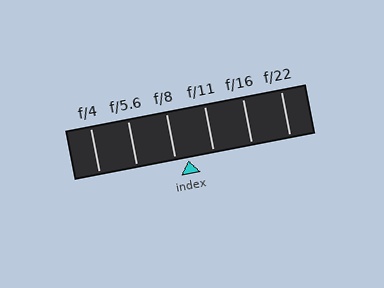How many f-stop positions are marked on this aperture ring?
There are 6 f-stop positions marked.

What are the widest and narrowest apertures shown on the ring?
The widest aperture shown is f/4 and the narrowest is f/22.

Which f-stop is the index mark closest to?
The index mark is closest to f/8.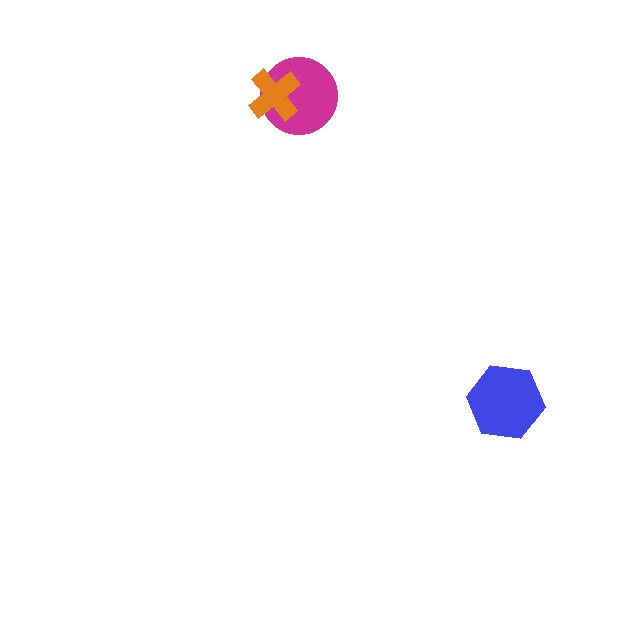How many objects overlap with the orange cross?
1 object overlaps with the orange cross.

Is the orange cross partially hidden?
No, no other shape covers it.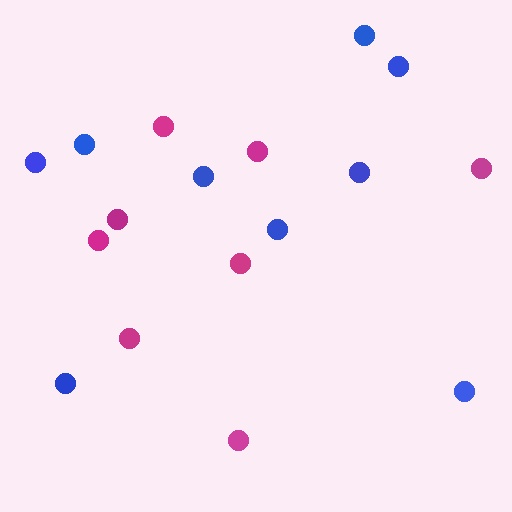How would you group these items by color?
There are 2 groups: one group of magenta circles (8) and one group of blue circles (9).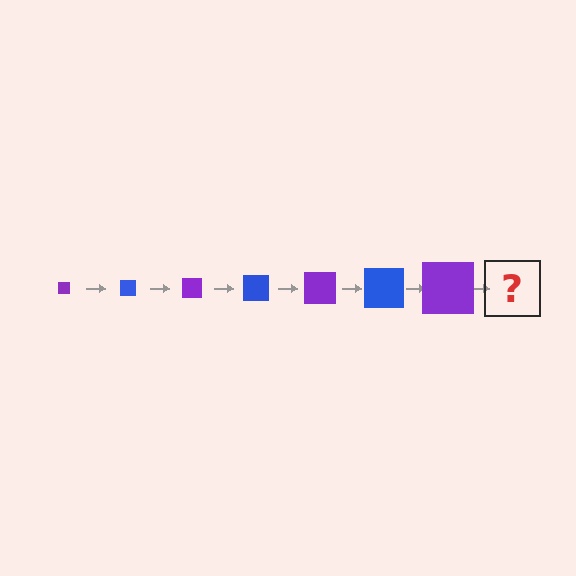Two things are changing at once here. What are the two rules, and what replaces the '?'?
The two rules are that the square grows larger each step and the color cycles through purple and blue. The '?' should be a blue square, larger than the previous one.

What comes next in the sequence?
The next element should be a blue square, larger than the previous one.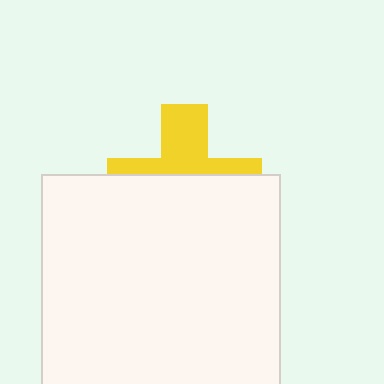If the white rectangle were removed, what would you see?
You would see the complete yellow cross.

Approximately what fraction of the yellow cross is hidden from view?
Roughly 60% of the yellow cross is hidden behind the white rectangle.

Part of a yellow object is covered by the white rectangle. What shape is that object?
It is a cross.